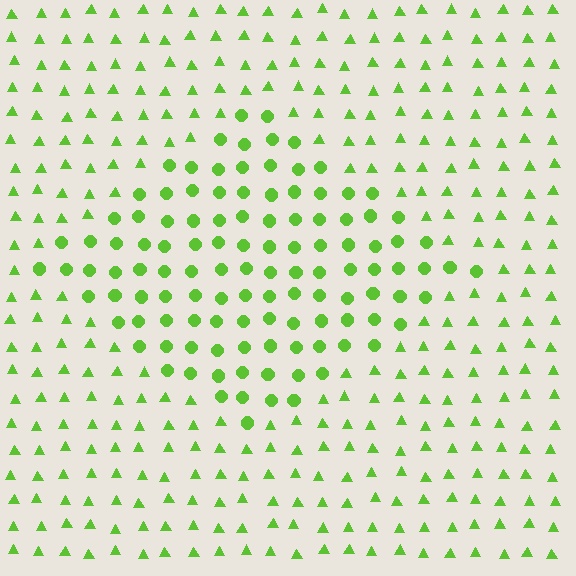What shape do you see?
I see a diamond.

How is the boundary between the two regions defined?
The boundary is defined by a change in element shape: circles inside vs. triangles outside. All elements share the same color and spacing.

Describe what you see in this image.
The image is filled with small lime elements arranged in a uniform grid. A diamond-shaped region contains circles, while the surrounding area contains triangles. The boundary is defined purely by the change in element shape.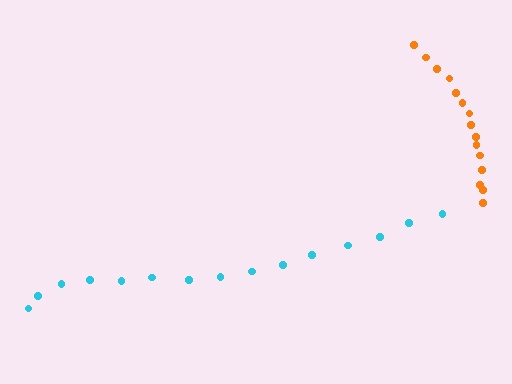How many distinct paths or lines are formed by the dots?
There are 2 distinct paths.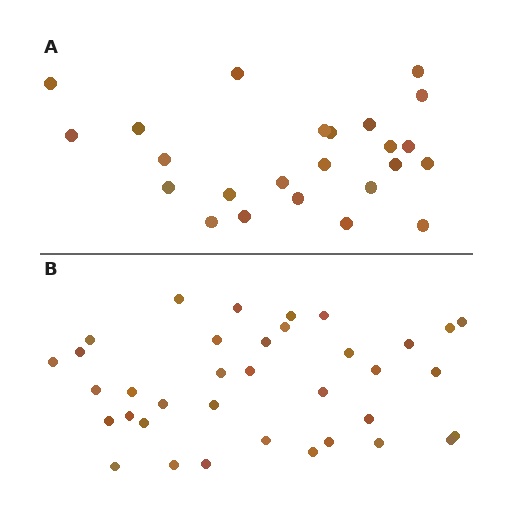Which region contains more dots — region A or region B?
Region B (the bottom region) has more dots.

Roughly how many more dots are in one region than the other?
Region B has roughly 12 or so more dots than region A.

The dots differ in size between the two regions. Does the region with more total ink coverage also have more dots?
No. Region A has more total ink coverage because its dots are larger, but region B actually contains more individual dots. Total area can be misleading — the number of items is what matters here.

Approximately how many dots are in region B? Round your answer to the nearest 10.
About 40 dots. (The exact count is 36, which rounds to 40.)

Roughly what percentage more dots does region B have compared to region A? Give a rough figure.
About 50% more.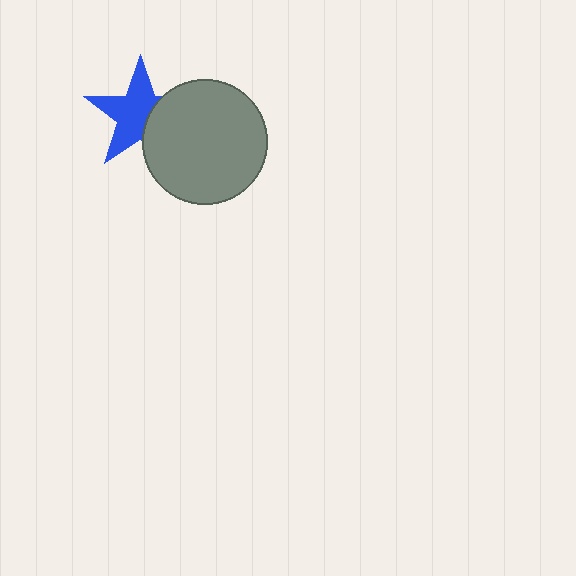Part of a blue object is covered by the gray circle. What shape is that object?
It is a star.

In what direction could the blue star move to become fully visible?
The blue star could move left. That would shift it out from behind the gray circle entirely.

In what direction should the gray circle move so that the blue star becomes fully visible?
The gray circle should move right. That is the shortest direction to clear the overlap and leave the blue star fully visible.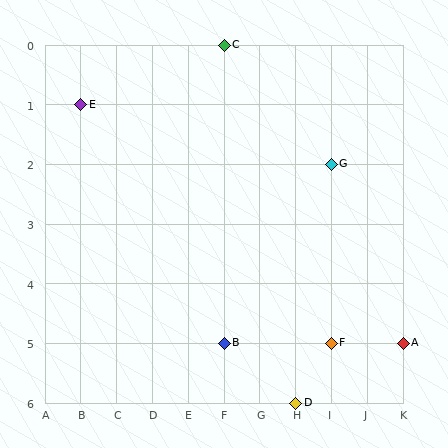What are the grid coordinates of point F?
Point F is at grid coordinates (I, 5).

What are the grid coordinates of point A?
Point A is at grid coordinates (K, 5).